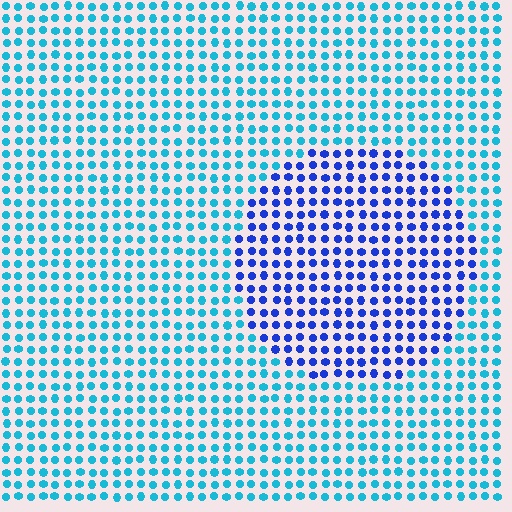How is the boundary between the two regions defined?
The boundary is defined purely by a slight shift in hue (about 41 degrees). Spacing, size, and orientation are identical on both sides.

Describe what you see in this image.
The image is filled with small cyan elements in a uniform arrangement. A circle-shaped region is visible where the elements are tinted to a slightly different hue, forming a subtle color boundary.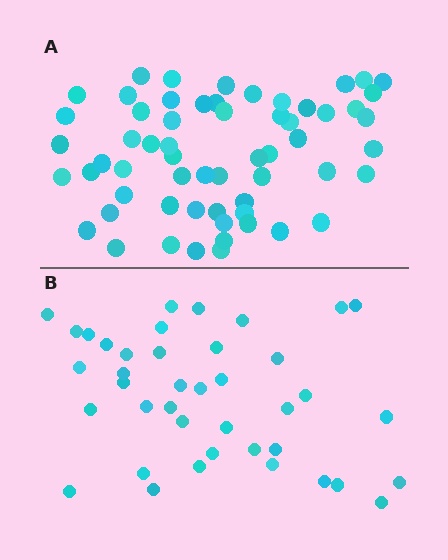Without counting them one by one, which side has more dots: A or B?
Region A (the top region) has more dots.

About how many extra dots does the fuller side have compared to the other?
Region A has approximately 20 more dots than region B.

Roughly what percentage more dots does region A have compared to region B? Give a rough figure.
About 50% more.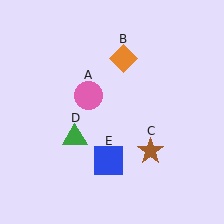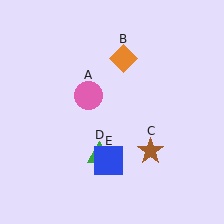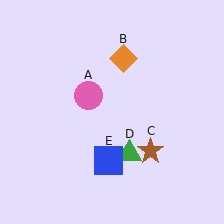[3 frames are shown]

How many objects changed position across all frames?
1 object changed position: green triangle (object D).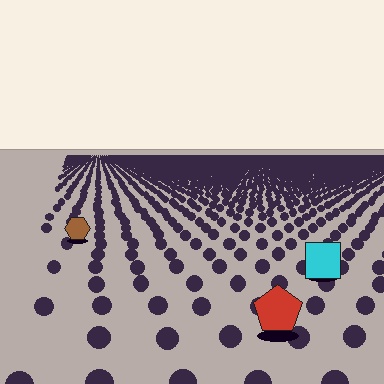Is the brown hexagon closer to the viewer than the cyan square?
No. The cyan square is closer — you can tell from the texture gradient: the ground texture is coarser near it.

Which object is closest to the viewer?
The red pentagon is closest. The texture marks near it are larger and more spread out.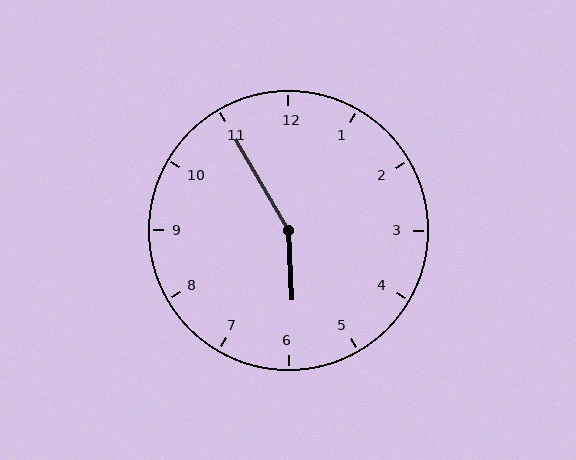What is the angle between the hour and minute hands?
Approximately 152 degrees.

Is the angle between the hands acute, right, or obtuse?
It is obtuse.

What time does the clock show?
5:55.